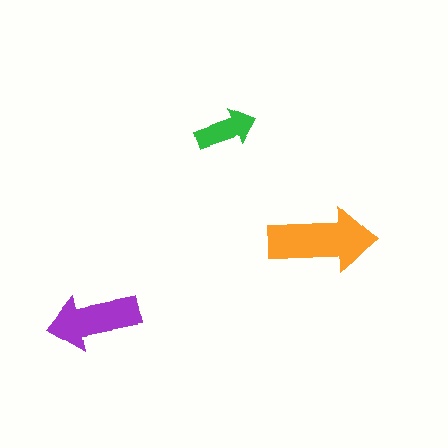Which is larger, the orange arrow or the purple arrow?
The orange one.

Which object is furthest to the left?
The purple arrow is leftmost.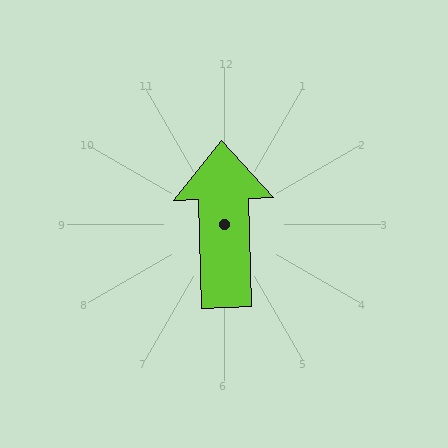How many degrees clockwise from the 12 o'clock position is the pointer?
Approximately 358 degrees.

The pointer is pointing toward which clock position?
Roughly 12 o'clock.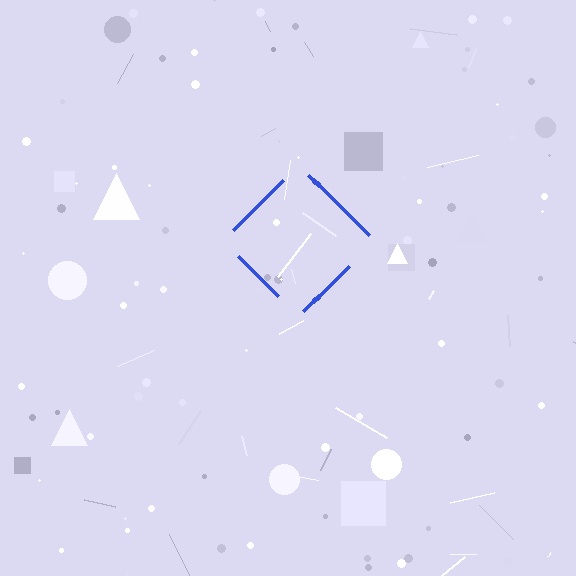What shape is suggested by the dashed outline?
The dashed outline suggests a diamond.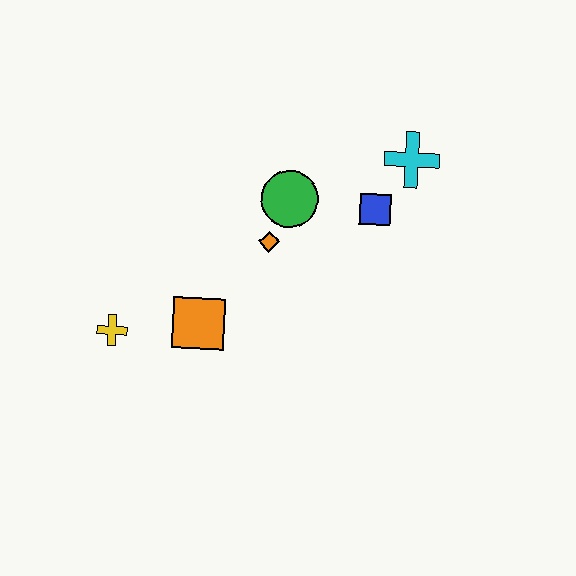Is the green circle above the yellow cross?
Yes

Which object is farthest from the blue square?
The yellow cross is farthest from the blue square.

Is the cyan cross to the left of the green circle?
No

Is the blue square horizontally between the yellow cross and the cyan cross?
Yes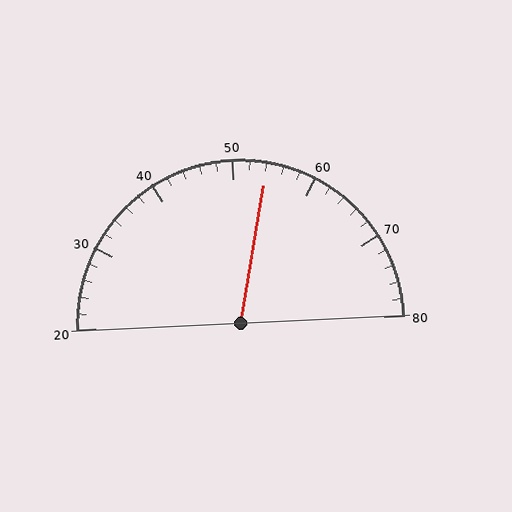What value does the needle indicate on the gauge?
The needle indicates approximately 54.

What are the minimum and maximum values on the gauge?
The gauge ranges from 20 to 80.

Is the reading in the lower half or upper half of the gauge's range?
The reading is in the upper half of the range (20 to 80).